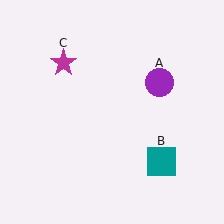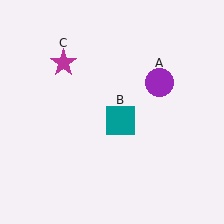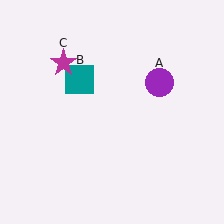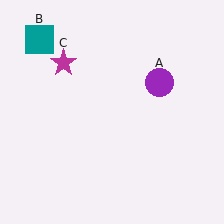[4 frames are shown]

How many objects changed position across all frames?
1 object changed position: teal square (object B).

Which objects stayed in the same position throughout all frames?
Purple circle (object A) and magenta star (object C) remained stationary.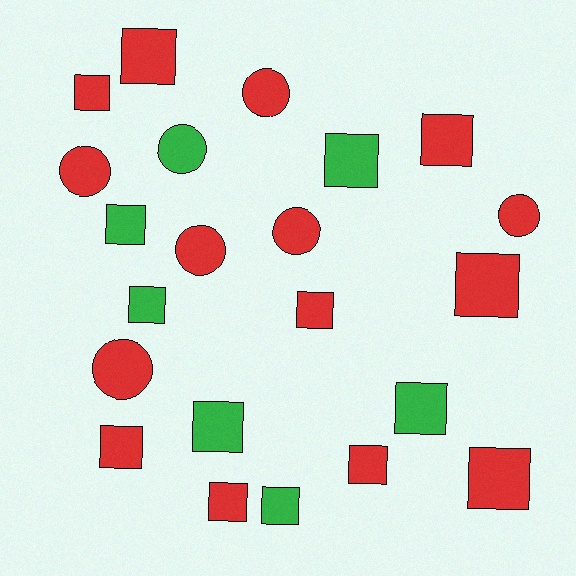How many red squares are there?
There are 9 red squares.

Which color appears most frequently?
Red, with 15 objects.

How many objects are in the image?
There are 22 objects.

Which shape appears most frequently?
Square, with 15 objects.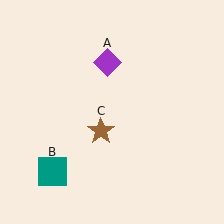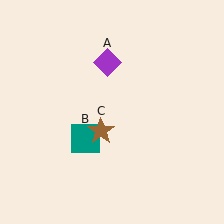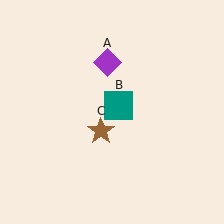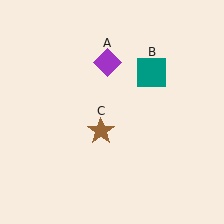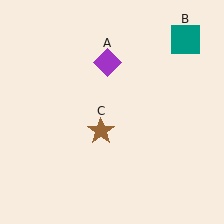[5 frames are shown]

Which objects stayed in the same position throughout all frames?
Purple diamond (object A) and brown star (object C) remained stationary.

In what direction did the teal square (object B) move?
The teal square (object B) moved up and to the right.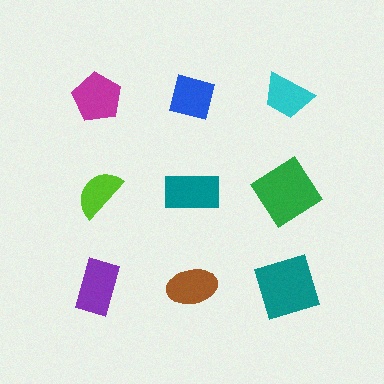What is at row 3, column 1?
A purple rectangle.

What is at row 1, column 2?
A blue square.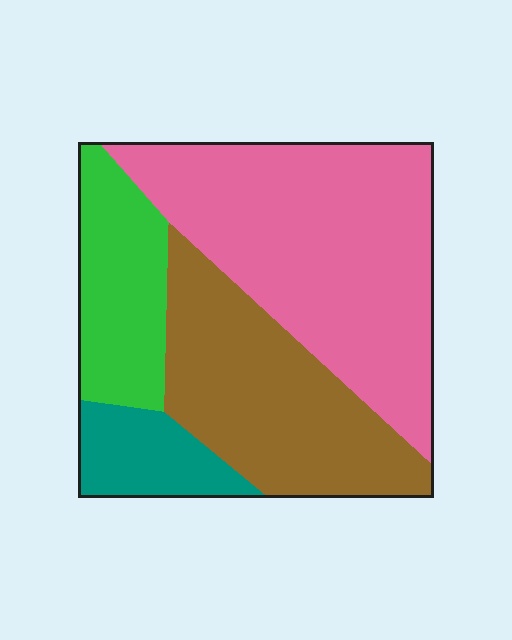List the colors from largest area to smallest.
From largest to smallest: pink, brown, green, teal.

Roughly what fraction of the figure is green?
Green covers around 15% of the figure.